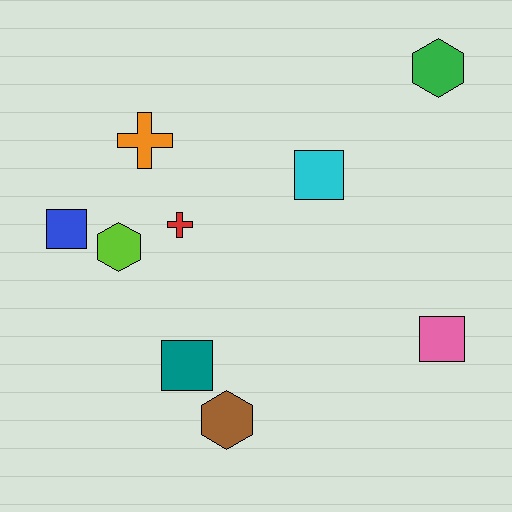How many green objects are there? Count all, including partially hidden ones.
There is 1 green object.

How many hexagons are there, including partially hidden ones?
There are 3 hexagons.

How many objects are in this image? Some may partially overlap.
There are 9 objects.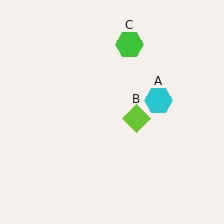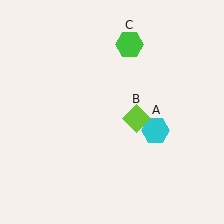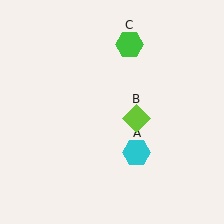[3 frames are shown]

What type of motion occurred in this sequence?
The cyan hexagon (object A) rotated clockwise around the center of the scene.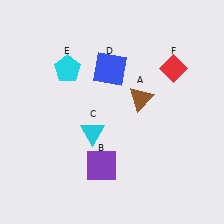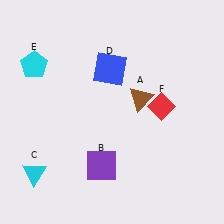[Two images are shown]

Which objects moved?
The objects that moved are: the cyan triangle (C), the cyan pentagon (E), the red diamond (F).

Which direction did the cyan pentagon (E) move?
The cyan pentagon (E) moved left.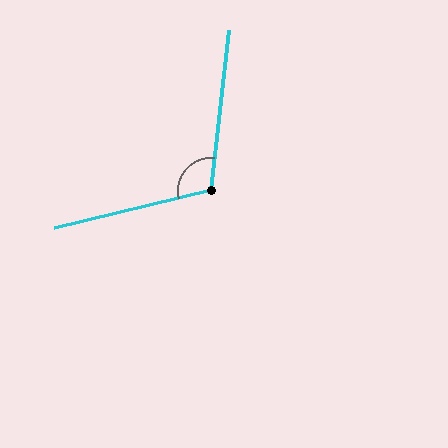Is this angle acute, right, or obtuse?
It is obtuse.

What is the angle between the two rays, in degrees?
Approximately 110 degrees.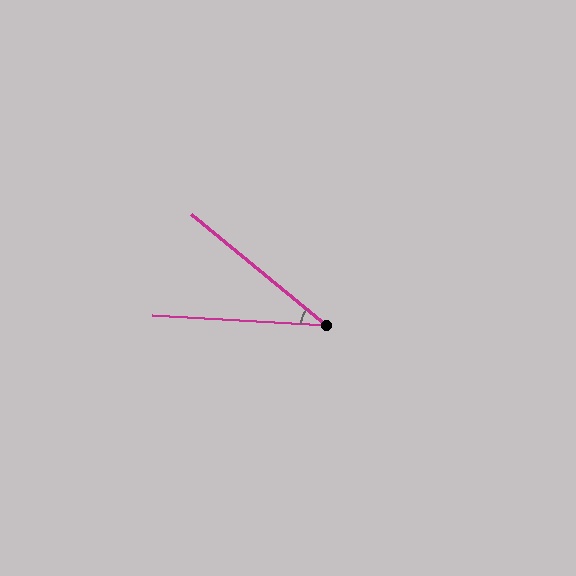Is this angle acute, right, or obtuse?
It is acute.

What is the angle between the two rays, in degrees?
Approximately 36 degrees.